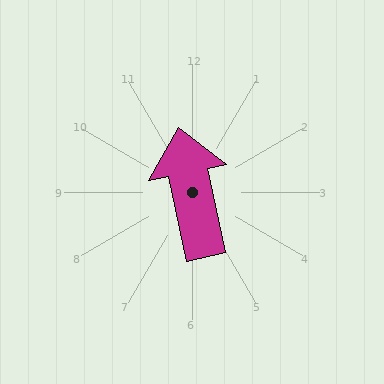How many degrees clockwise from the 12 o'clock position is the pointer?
Approximately 348 degrees.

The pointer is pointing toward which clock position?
Roughly 12 o'clock.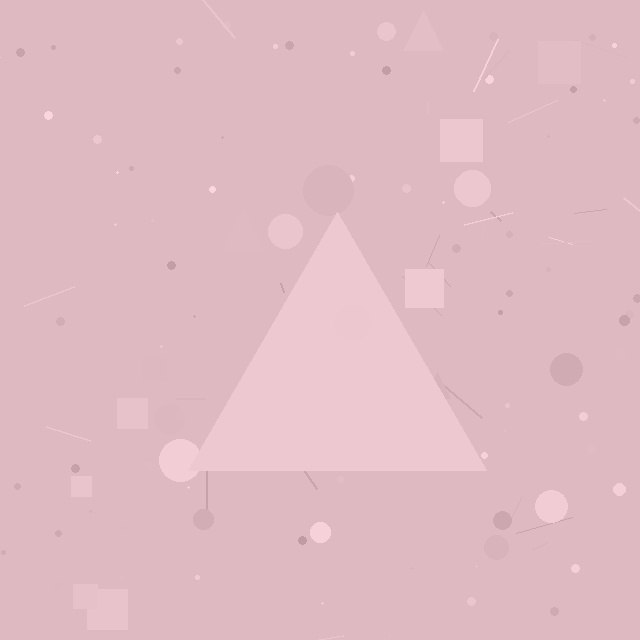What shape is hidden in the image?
A triangle is hidden in the image.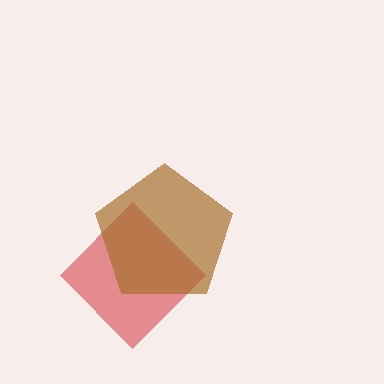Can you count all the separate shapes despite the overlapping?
Yes, there are 2 separate shapes.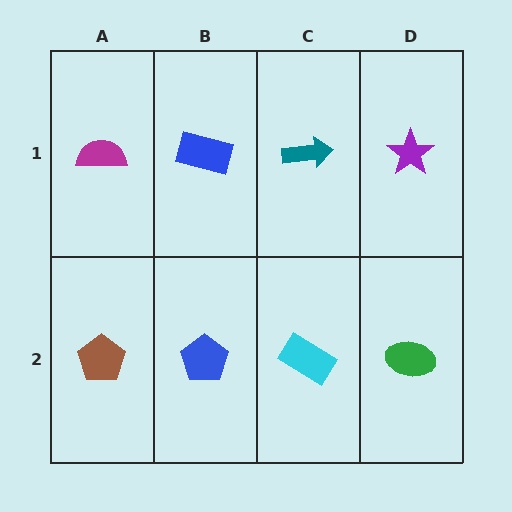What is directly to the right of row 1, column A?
A blue rectangle.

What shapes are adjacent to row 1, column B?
A blue pentagon (row 2, column B), a magenta semicircle (row 1, column A), a teal arrow (row 1, column C).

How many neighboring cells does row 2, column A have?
2.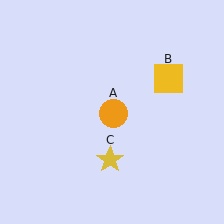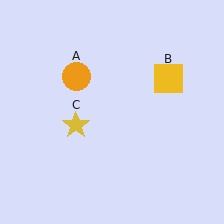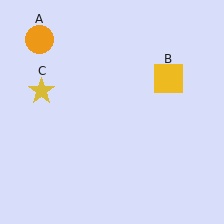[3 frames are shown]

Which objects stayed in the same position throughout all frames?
Yellow square (object B) remained stationary.